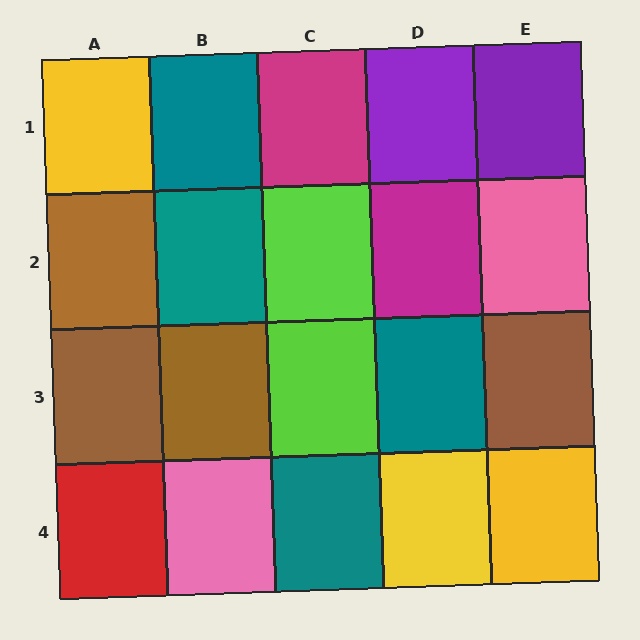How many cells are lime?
2 cells are lime.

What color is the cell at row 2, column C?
Lime.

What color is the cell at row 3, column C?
Lime.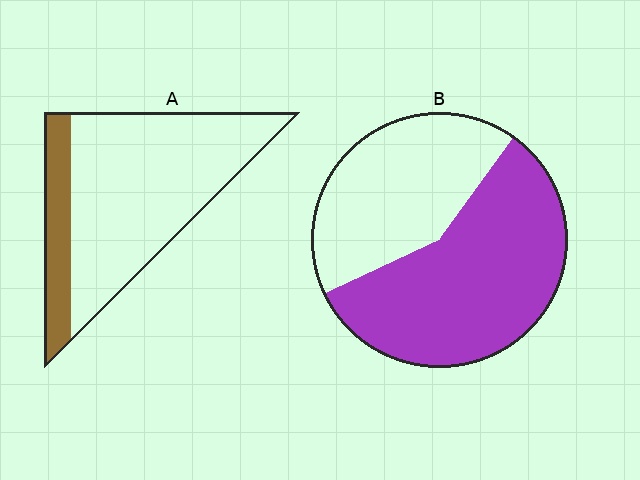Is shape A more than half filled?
No.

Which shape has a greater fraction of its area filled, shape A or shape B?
Shape B.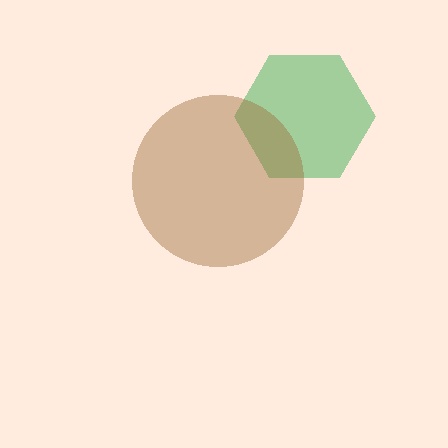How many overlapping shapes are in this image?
There are 2 overlapping shapes in the image.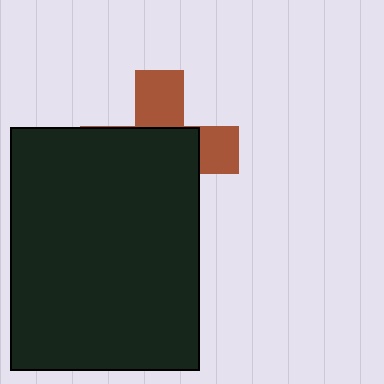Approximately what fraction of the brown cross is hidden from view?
Roughly 63% of the brown cross is hidden behind the black rectangle.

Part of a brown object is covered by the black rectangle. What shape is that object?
It is a cross.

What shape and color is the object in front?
The object in front is a black rectangle.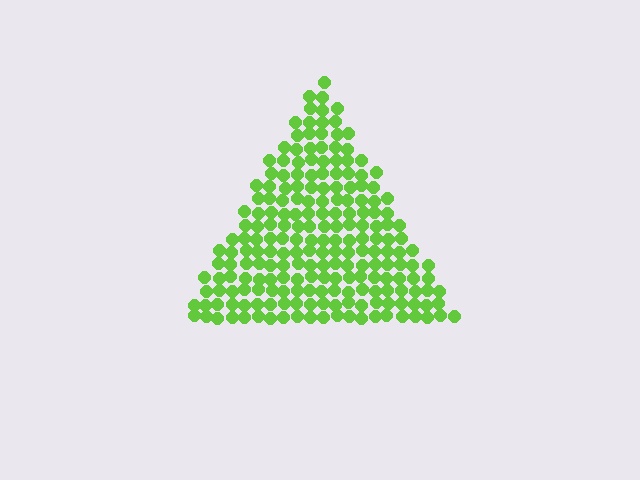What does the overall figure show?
The overall figure shows a triangle.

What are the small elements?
The small elements are circles.